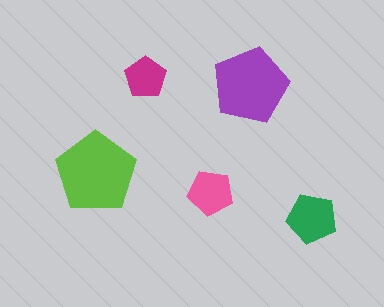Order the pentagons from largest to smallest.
the lime one, the purple one, the green one, the pink one, the magenta one.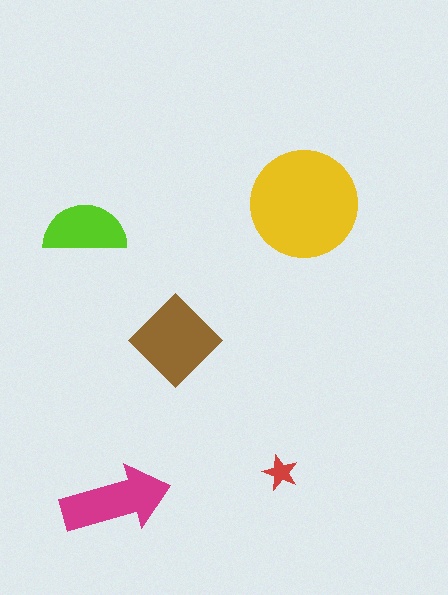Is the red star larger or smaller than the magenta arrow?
Smaller.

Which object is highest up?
The yellow circle is topmost.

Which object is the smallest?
The red star.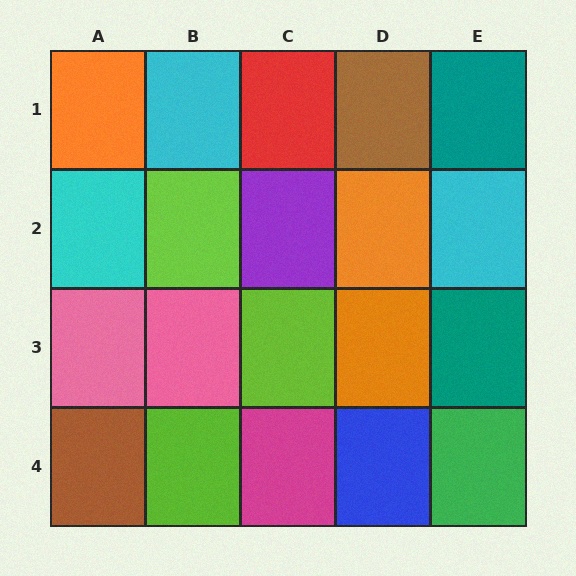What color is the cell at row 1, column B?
Cyan.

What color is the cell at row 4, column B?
Lime.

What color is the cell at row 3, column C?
Lime.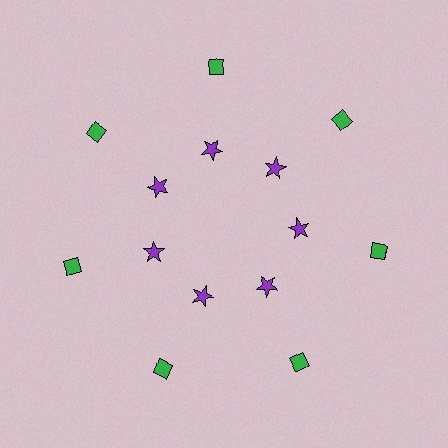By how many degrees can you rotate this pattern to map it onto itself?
The pattern maps onto itself every 51 degrees of rotation.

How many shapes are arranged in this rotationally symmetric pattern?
There are 14 shapes, arranged in 7 groups of 2.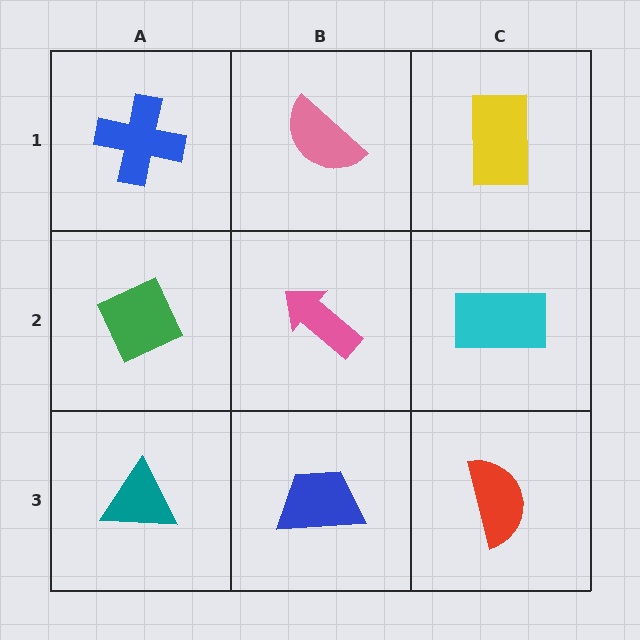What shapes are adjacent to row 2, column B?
A pink semicircle (row 1, column B), a blue trapezoid (row 3, column B), a green diamond (row 2, column A), a cyan rectangle (row 2, column C).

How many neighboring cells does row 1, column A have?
2.